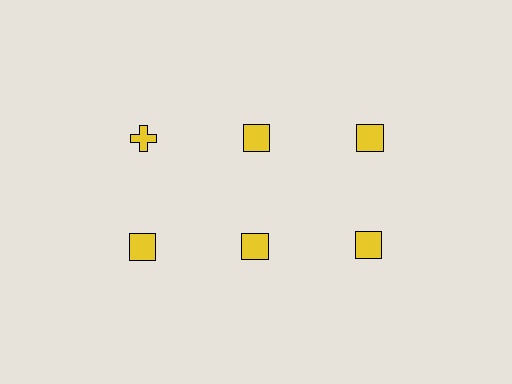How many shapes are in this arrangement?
There are 6 shapes arranged in a grid pattern.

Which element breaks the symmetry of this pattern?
The yellow cross in the top row, leftmost column breaks the symmetry. All other shapes are yellow squares.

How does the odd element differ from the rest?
It has a different shape: cross instead of square.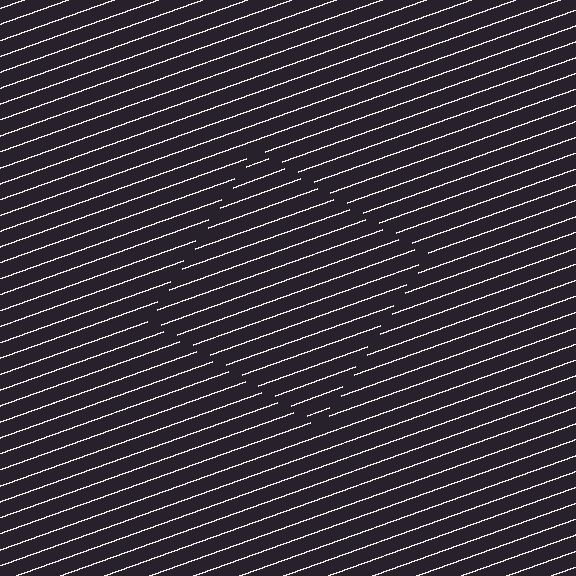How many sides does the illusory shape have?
4 sides — the line-ends trace a square.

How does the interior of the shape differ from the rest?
The interior of the shape contains the same grating, shifted by half a period — the contour is defined by the phase discontinuity where line-ends from the inner and outer gratings abut.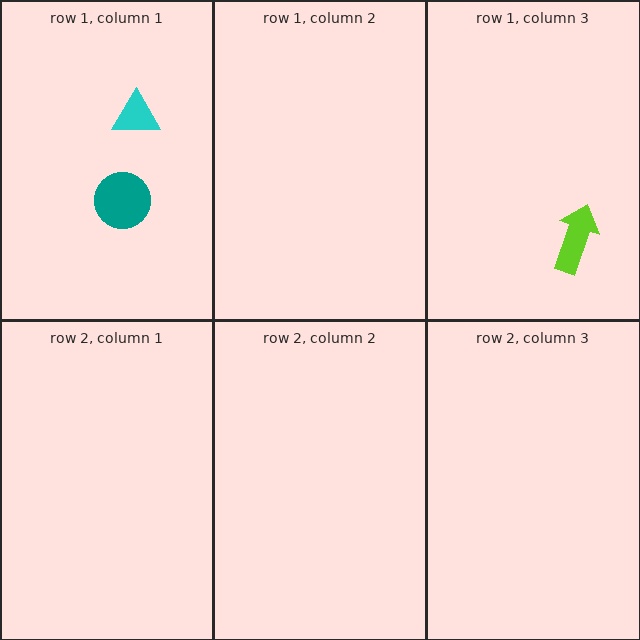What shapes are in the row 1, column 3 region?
The lime arrow.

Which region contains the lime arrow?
The row 1, column 3 region.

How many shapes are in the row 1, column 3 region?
1.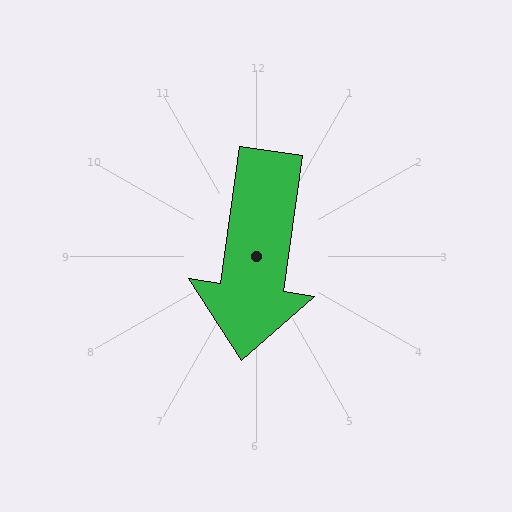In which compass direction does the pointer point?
South.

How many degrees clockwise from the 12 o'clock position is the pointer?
Approximately 188 degrees.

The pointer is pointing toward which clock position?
Roughly 6 o'clock.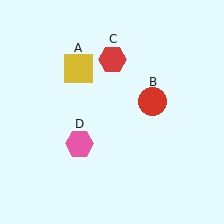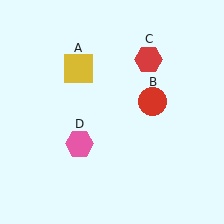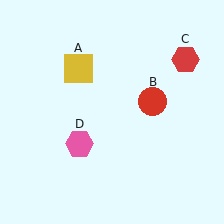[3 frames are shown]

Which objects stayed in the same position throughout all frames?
Yellow square (object A) and red circle (object B) and pink hexagon (object D) remained stationary.